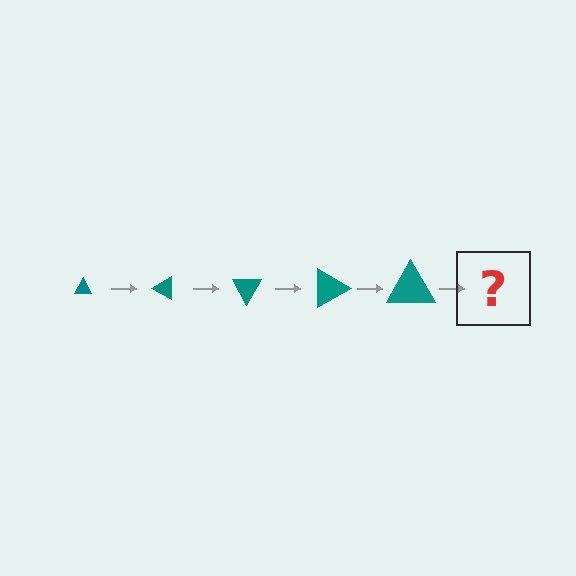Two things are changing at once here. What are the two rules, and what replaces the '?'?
The two rules are that the triangle grows larger each step and it rotates 30 degrees each step. The '?' should be a triangle, larger than the previous one and rotated 150 degrees from the start.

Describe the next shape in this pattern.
It should be a triangle, larger than the previous one and rotated 150 degrees from the start.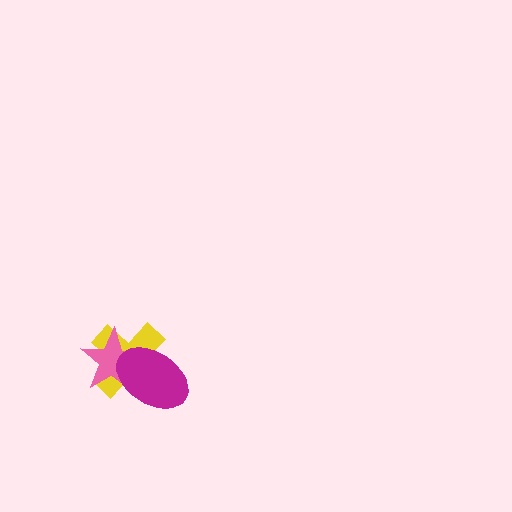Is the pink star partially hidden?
Yes, it is partially covered by another shape.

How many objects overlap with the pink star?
2 objects overlap with the pink star.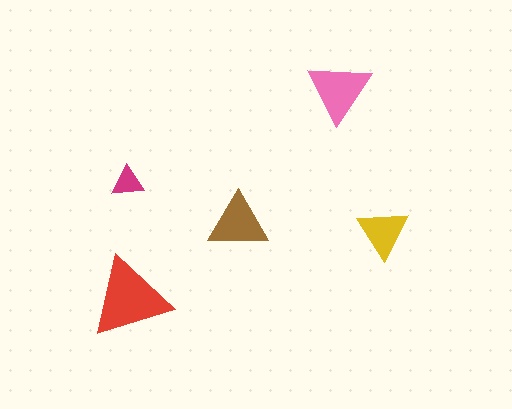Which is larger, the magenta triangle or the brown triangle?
The brown one.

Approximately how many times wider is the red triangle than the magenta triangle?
About 2.5 times wider.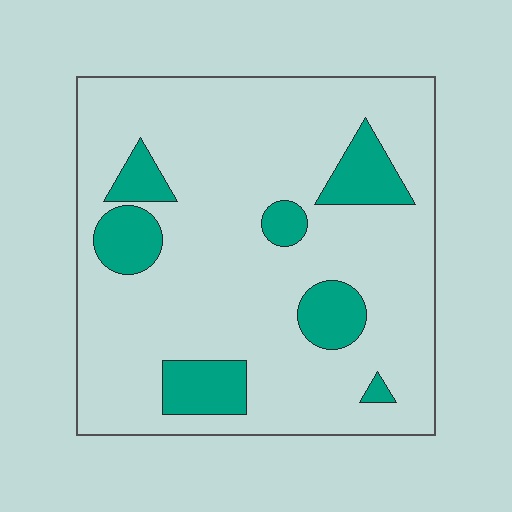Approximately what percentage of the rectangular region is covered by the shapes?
Approximately 15%.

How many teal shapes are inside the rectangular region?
7.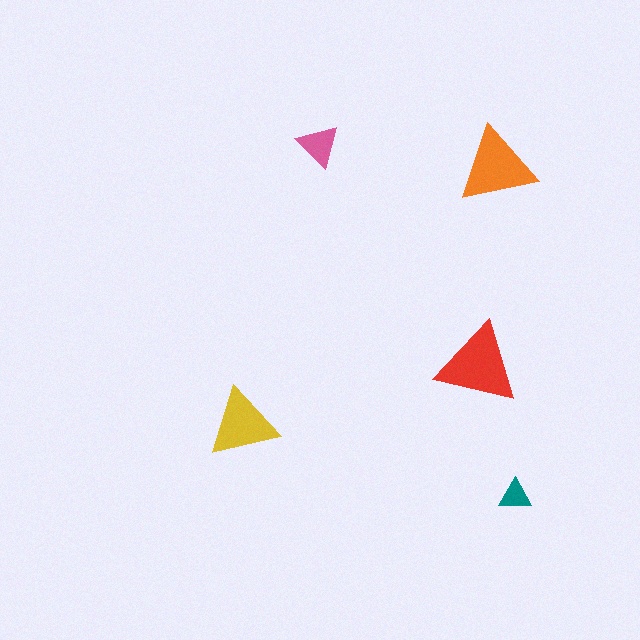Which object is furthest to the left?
The yellow triangle is leftmost.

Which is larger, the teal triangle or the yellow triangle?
The yellow one.